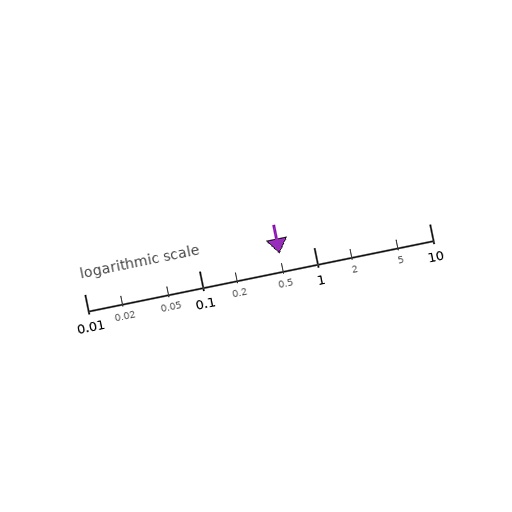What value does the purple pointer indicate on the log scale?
The pointer indicates approximately 0.5.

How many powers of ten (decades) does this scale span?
The scale spans 3 decades, from 0.01 to 10.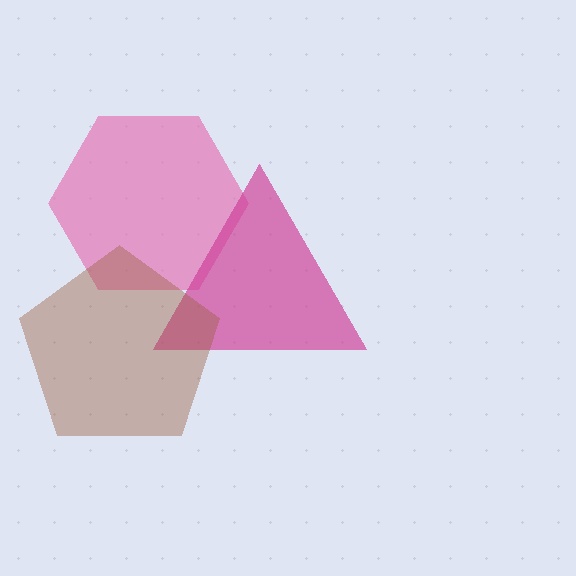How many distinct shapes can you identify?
There are 3 distinct shapes: a pink hexagon, a magenta triangle, a brown pentagon.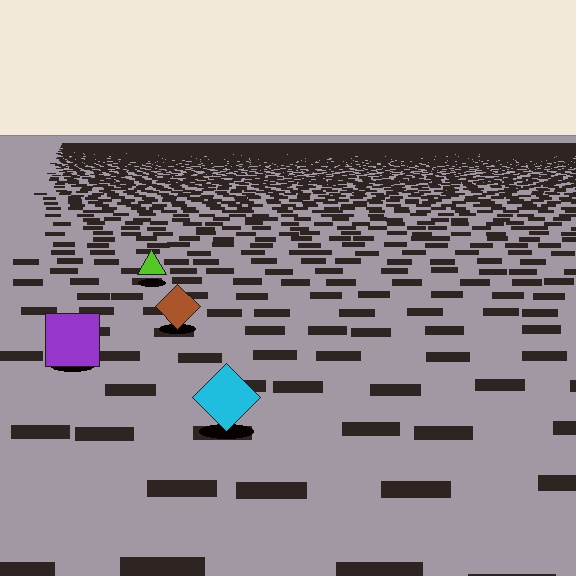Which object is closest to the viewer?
The cyan diamond is closest. The texture marks near it are larger and more spread out.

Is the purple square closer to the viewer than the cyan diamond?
No. The cyan diamond is closer — you can tell from the texture gradient: the ground texture is coarser near it.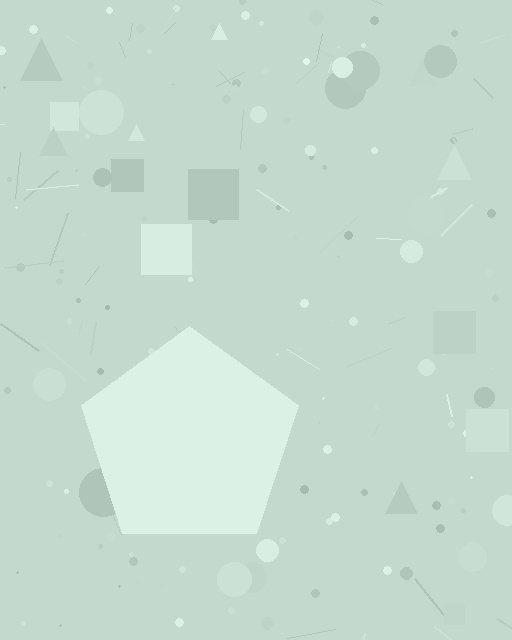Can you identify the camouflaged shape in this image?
The camouflaged shape is a pentagon.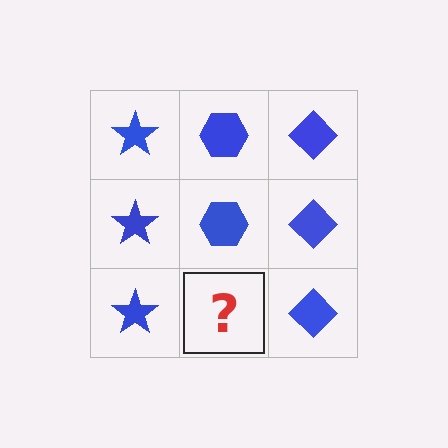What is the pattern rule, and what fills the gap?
The rule is that each column has a consistent shape. The gap should be filled with a blue hexagon.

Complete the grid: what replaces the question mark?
The question mark should be replaced with a blue hexagon.